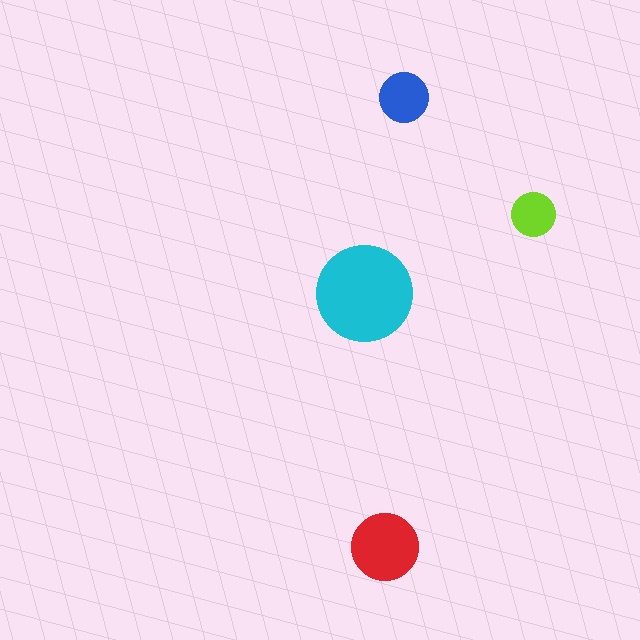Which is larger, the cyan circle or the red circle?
The cyan one.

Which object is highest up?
The blue circle is topmost.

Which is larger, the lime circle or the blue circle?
The blue one.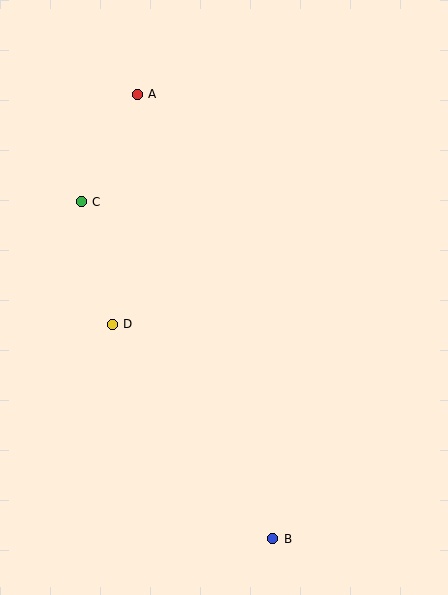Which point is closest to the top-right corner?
Point A is closest to the top-right corner.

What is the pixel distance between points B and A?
The distance between B and A is 465 pixels.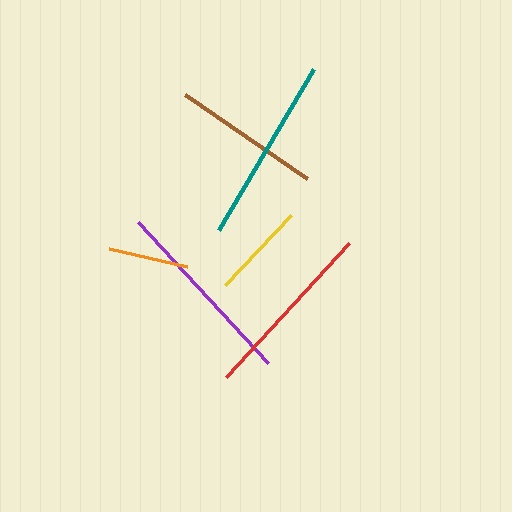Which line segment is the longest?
The purple line is the longest at approximately 193 pixels.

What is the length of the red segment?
The red segment is approximately 182 pixels long.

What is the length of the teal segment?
The teal segment is approximately 187 pixels long.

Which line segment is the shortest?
The orange line is the shortest at approximately 80 pixels.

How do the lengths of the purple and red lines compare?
The purple and red lines are approximately the same length.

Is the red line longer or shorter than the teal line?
The teal line is longer than the red line.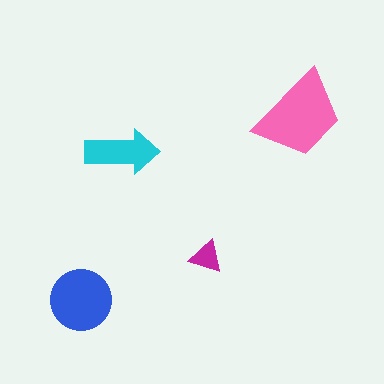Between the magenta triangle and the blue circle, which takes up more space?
The blue circle.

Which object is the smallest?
The magenta triangle.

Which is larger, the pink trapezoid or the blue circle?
The pink trapezoid.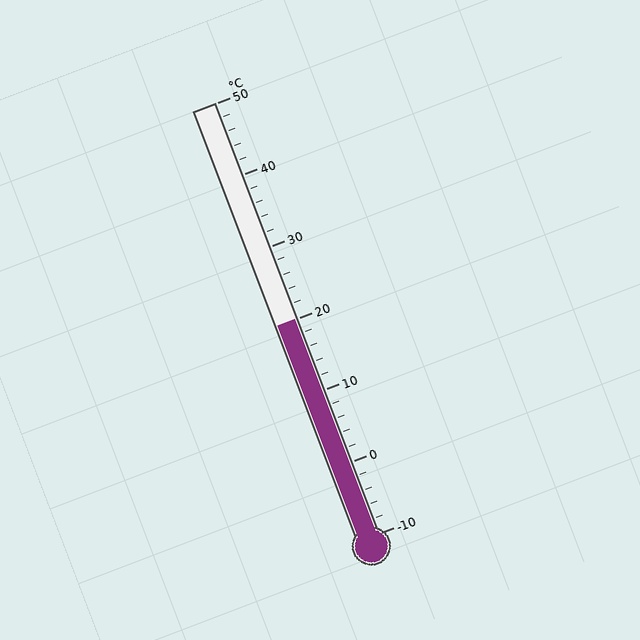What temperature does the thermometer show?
The thermometer shows approximately 20°C.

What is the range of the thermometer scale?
The thermometer scale ranges from -10°C to 50°C.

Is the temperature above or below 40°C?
The temperature is below 40°C.